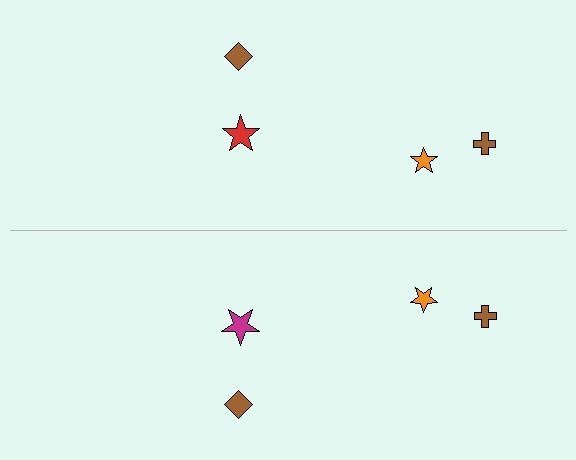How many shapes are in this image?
There are 8 shapes in this image.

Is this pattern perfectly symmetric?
No, the pattern is not perfectly symmetric. The magenta star on the bottom side breaks the symmetry — its mirror counterpart is red.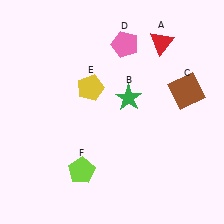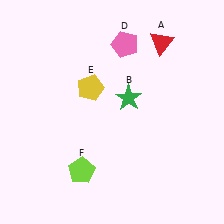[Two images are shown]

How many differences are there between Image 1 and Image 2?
There is 1 difference between the two images.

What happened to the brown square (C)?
The brown square (C) was removed in Image 2. It was in the top-right area of Image 1.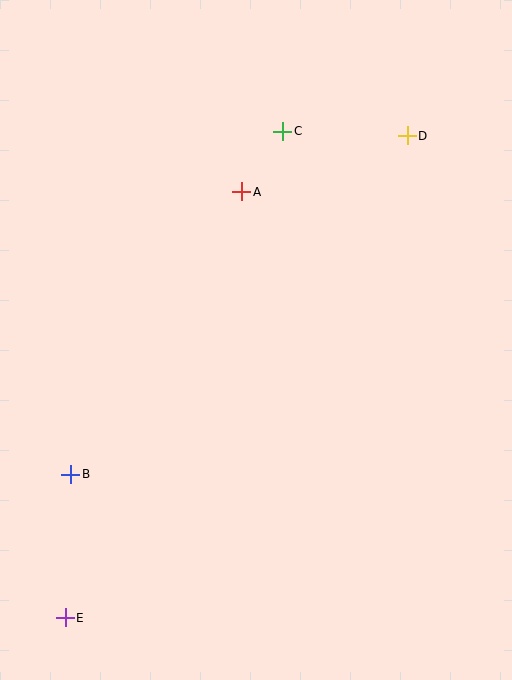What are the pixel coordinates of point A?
Point A is at (242, 192).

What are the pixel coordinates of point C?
Point C is at (283, 131).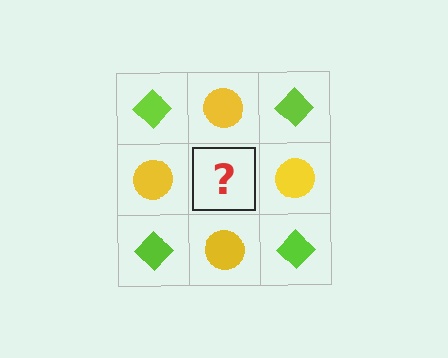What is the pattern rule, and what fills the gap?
The rule is that it alternates lime diamond and yellow circle in a checkerboard pattern. The gap should be filled with a lime diamond.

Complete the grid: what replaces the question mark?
The question mark should be replaced with a lime diamond.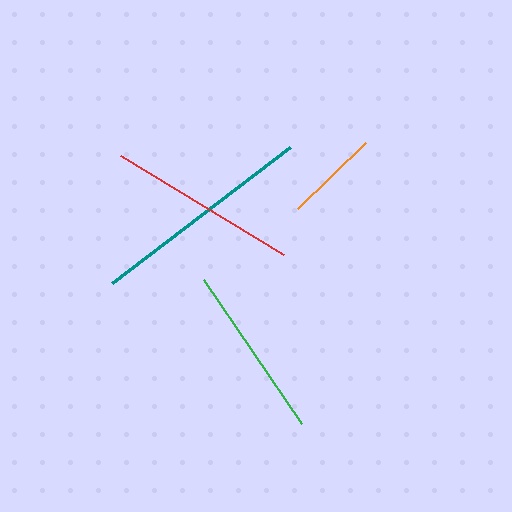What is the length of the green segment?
The green segment is approximately 174 pixels long.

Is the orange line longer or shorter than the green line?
The green line is longer than the orange line.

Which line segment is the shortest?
The orange line is the shortest at approximately 95 pixels.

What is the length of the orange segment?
The orange segment is approximately 95 pixels long.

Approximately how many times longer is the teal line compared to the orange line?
The teal line is approximately 2.4 times the length of the orange line.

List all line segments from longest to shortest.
From longest to shortest: teal, red, green, orange.